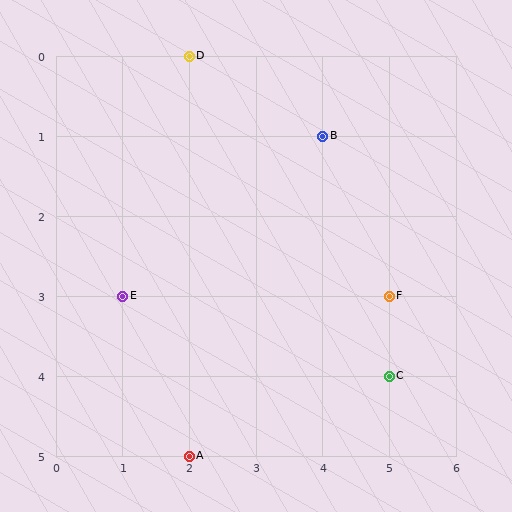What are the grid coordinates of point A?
Point A is at grid coordinates (2, 5).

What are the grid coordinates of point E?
Point E is at grid coordinates (1, 3).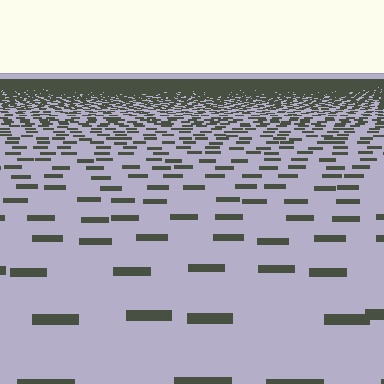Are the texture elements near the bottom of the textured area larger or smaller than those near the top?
Larger. Near the bottom, elements are closer to the viewer and appear at a bigger on-screen size.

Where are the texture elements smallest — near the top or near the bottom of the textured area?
Near the top.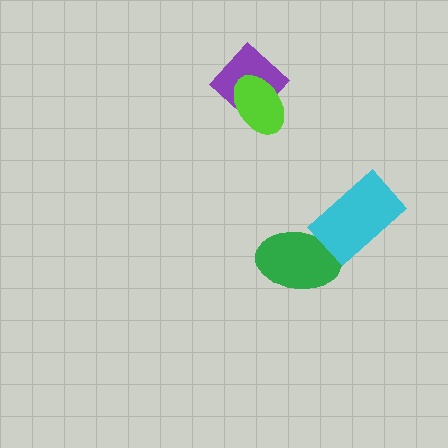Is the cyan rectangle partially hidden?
No, no other shape covers it.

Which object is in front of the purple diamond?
The lime ellipse is in front of the purple diamond.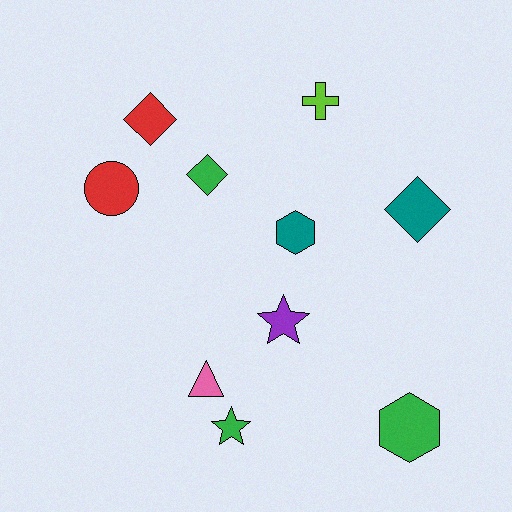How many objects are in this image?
There are 10 objects.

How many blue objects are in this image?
There are no blue objects.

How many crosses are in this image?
There is 1 cross.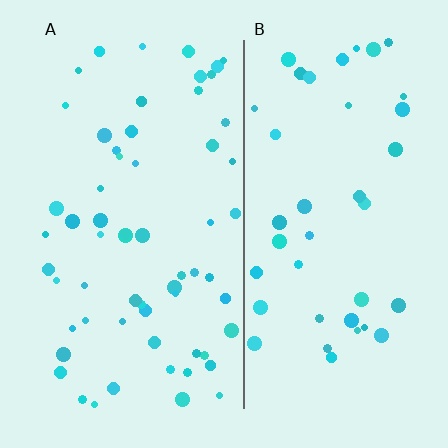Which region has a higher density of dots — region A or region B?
A (the left).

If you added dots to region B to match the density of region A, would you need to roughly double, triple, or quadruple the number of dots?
Approximately double.